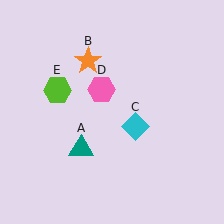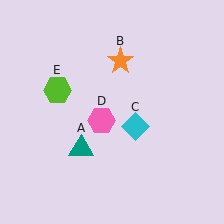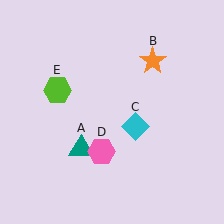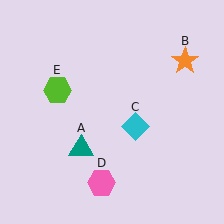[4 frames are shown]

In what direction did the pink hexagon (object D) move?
The pink hexagon (object D) moved down.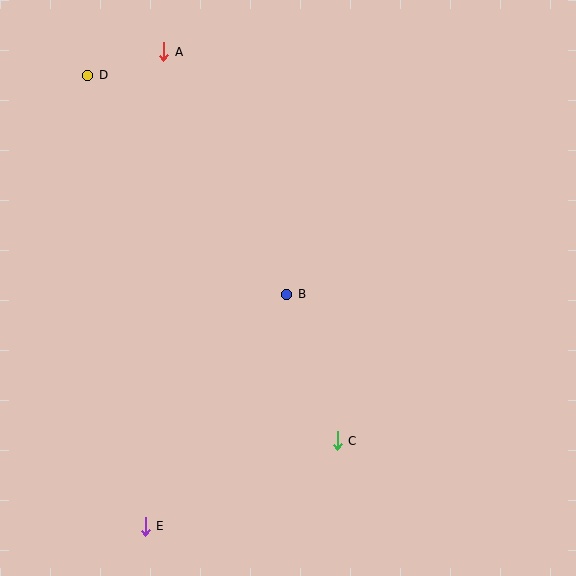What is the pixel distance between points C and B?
The distance between C and B is 155 pixels.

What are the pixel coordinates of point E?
Point E is at (145, 526).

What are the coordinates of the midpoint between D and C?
The midpoint between D and C is at (213, 258).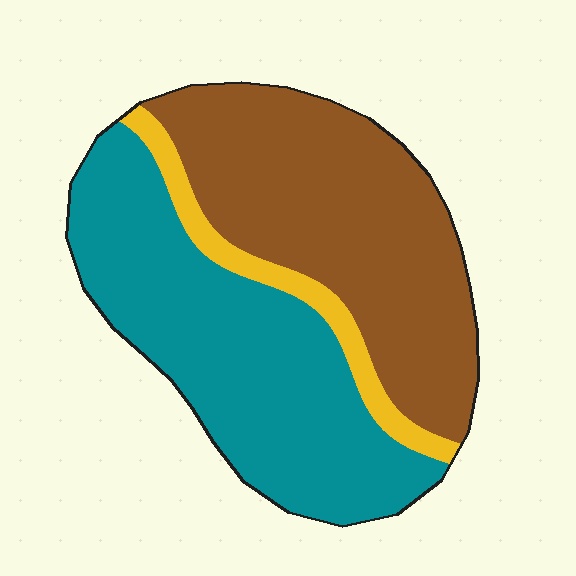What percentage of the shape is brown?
Brown takes up between a quarter and a half of the shape.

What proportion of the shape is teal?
Teal takes up about one half (1/2) of the shape.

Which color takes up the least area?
Yellow, at roughly 10%.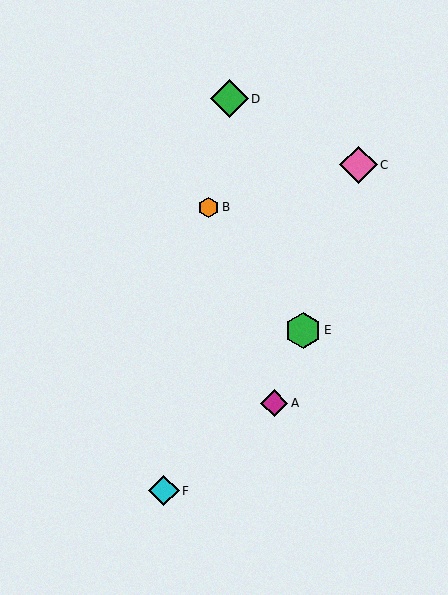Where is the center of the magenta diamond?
The center of the magenta diamond is at (274, 403).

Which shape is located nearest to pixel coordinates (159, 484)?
The cyan diamond (labeled F) at (164, 491) is nearest to that location.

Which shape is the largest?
The green diamond (labeled D) is the largest.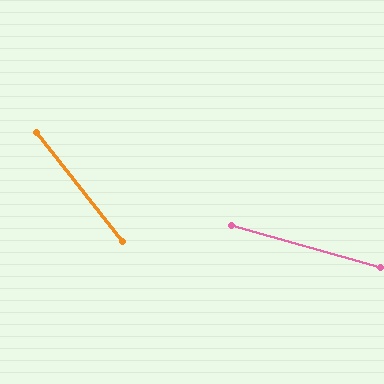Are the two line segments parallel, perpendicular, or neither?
Neither parallel nor perpendicular — they differ by about 36°.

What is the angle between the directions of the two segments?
Approximately 36 degrees.